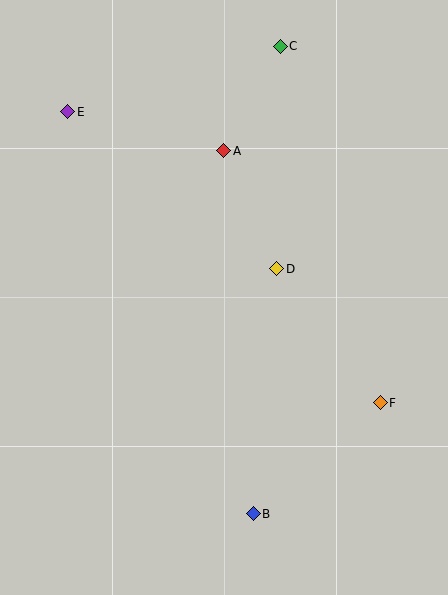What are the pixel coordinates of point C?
Point C is at (280, 46).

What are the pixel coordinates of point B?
Point B is at (253, 514).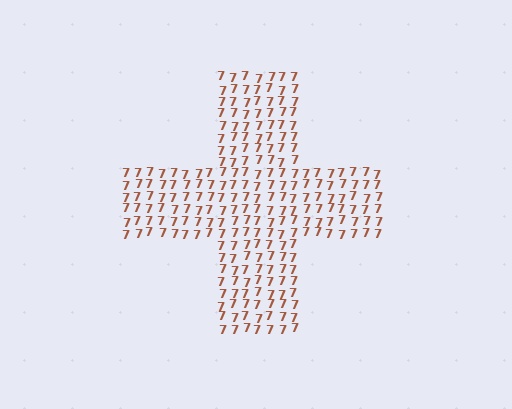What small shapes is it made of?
It is made of small digit 7's.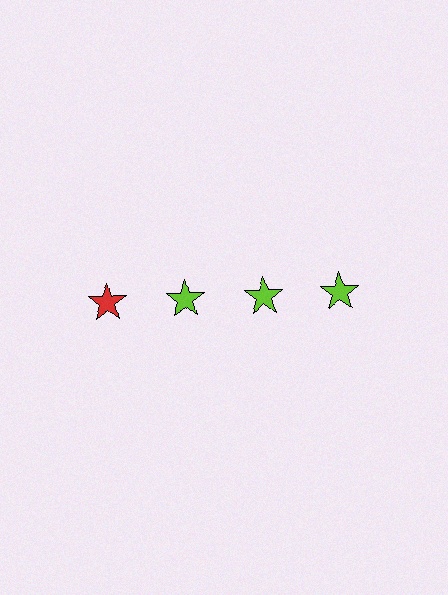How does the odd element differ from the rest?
It has a different color: red instead of lime.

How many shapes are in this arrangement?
There are 4 shapes arranged in a grid pattern.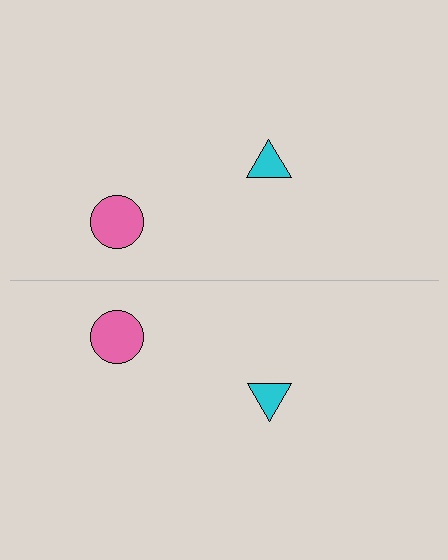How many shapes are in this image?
There are 4 shapes in this image.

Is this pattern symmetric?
Yes, this pattern has bilateral (reflection) symmetry.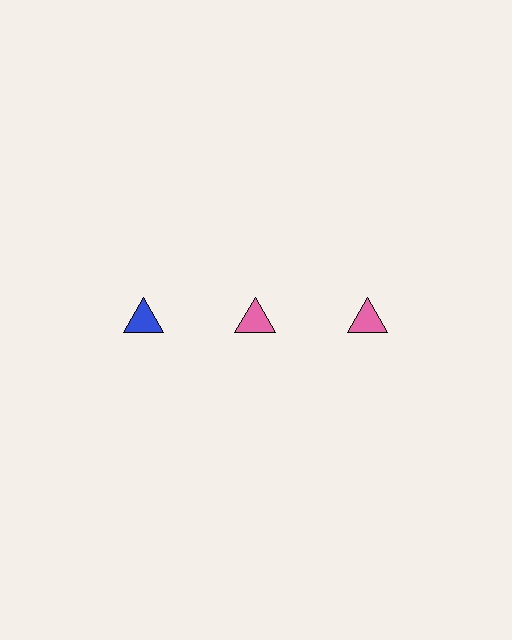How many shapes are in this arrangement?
There are 3 shapes arranged in a grid pattern.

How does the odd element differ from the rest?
It has a different color: blue instead of pink.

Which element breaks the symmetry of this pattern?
The blue triangle in the top row, leftmost column breaks the symmetry. All other shapes are pink triangles.